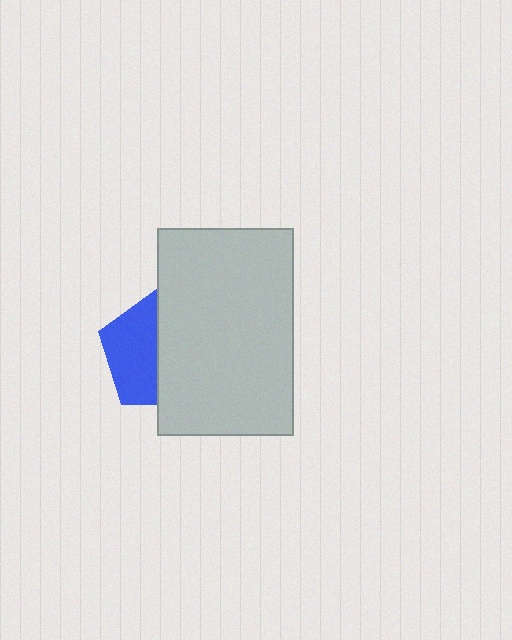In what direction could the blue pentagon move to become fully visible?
The blue pentagon could move left. That would shift it out from behind the light gray rectangle entirely.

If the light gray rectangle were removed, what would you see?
You would see the complete blue pentagon.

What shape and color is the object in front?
The object in front is a light gray rectangle.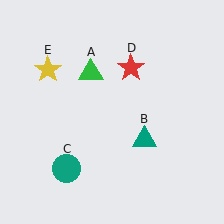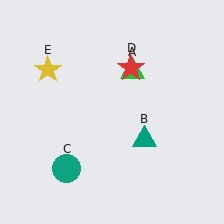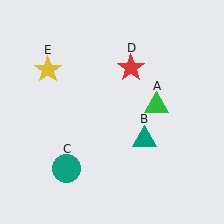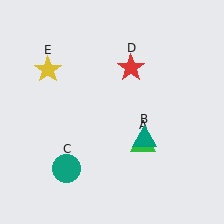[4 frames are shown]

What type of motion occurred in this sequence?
The green triangle (object A) rotated clockwise around the center of the scene.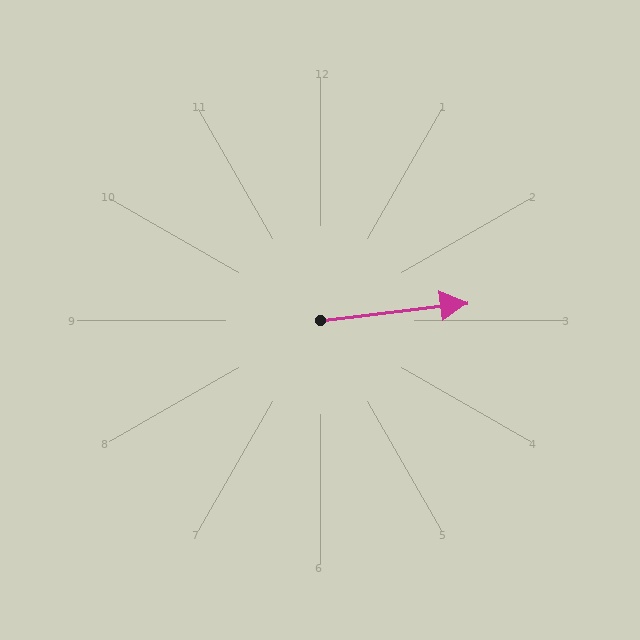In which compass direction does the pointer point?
East.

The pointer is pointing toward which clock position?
Roughly 3 o'clock.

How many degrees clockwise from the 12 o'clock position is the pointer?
Approximately 83 degrees.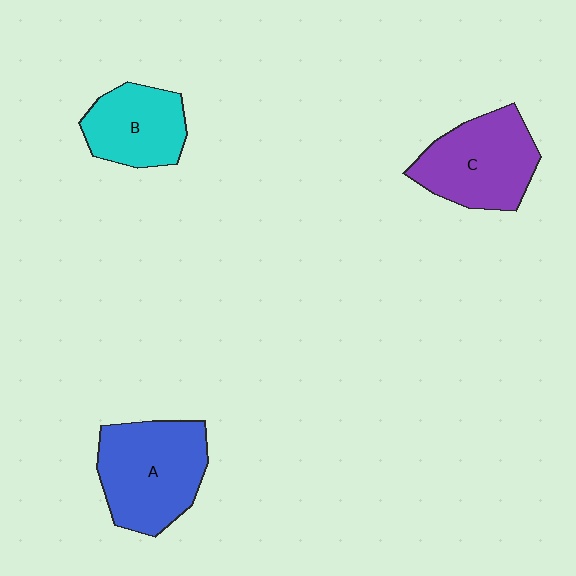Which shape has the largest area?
Shape A (blue).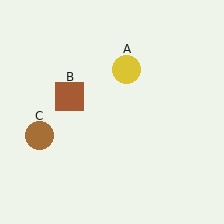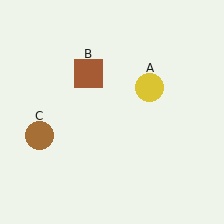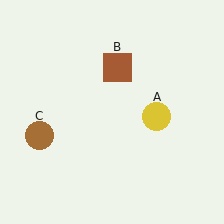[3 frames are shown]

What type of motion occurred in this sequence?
The yellow circle (object A), brown square (object B) rotated clockwise around the center of the scene.